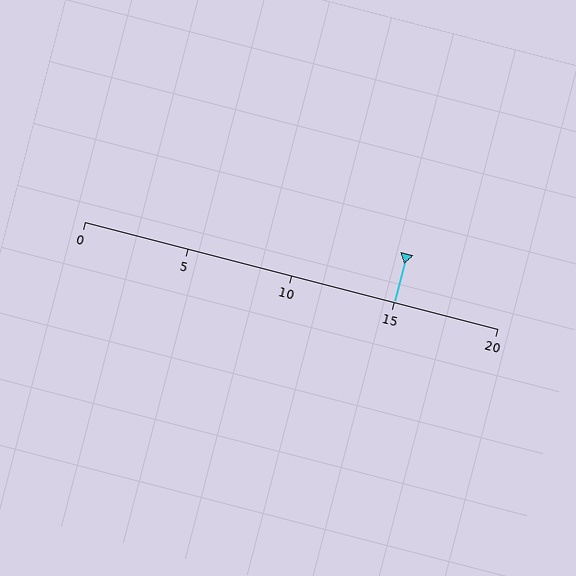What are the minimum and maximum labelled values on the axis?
The axis runs from 0 to 20.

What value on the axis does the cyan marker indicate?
The marker indicates approximately 15.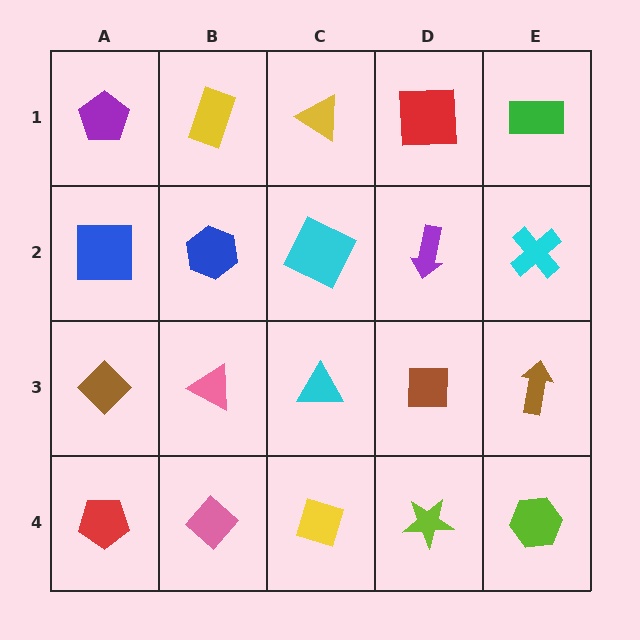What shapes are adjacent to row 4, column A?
A brown diamond (row 3, column A), a pink diamond (row 4, column B).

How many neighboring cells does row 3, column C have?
4.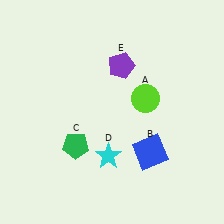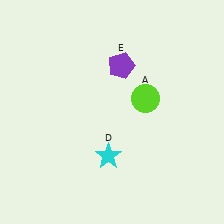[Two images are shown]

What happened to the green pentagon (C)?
The green pentagon (C) was removed in Image 2. It was in the bottom-left area of Image 1.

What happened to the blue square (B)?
The blue square (B) was removed in Image 2. It was in the bottom-right area of Image 1.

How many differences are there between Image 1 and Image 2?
There are 2 differences between the two images.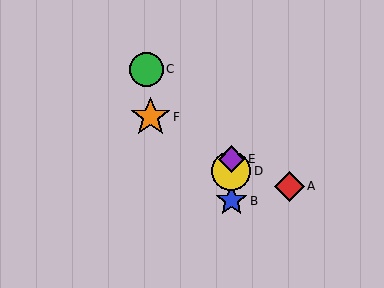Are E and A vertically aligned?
No, E is at x≈231 and A is at x≈290.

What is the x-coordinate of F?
Object F is at x≈151.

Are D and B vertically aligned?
Yes, both are at x≈231.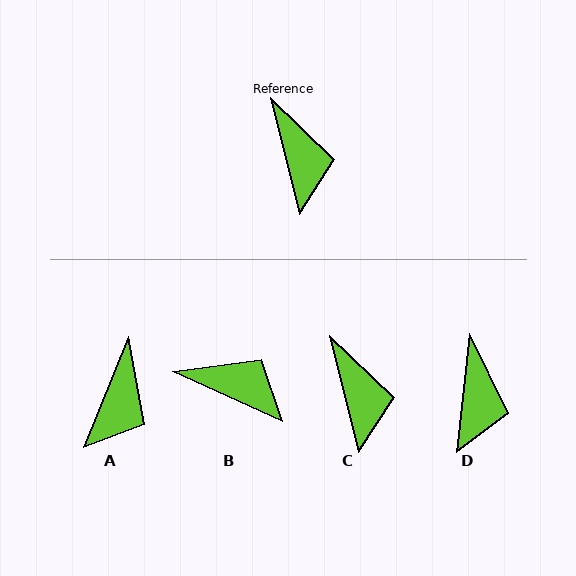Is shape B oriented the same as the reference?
No, it is off by about 52 degrees.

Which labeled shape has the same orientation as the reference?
C.